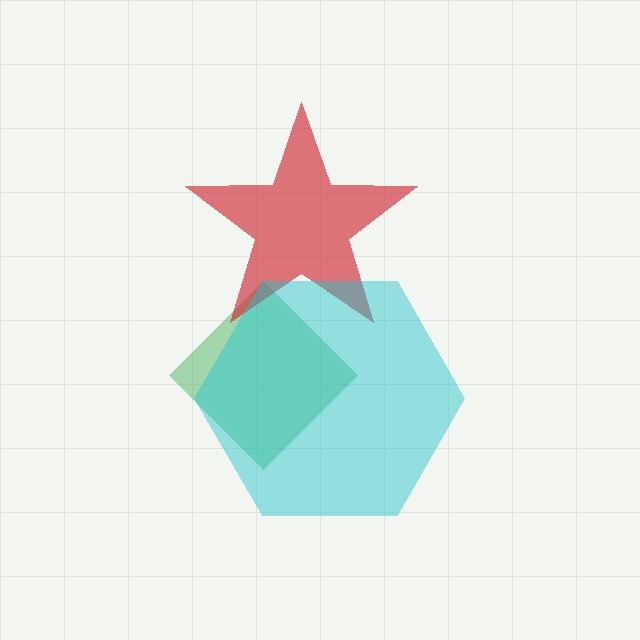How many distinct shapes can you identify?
There are 3 distinct shapes: a green diamond, a red star, a cyan hexagon.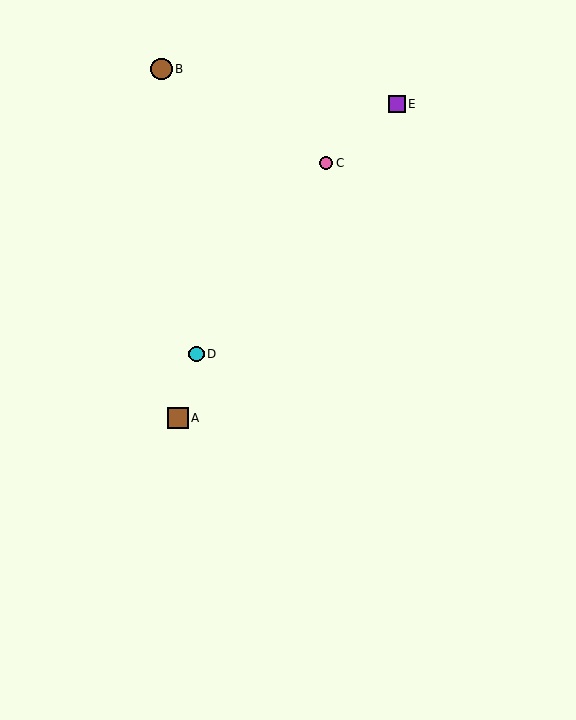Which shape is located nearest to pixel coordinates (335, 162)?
The pink circle (labeled C) at (326, 163) is nearest to that location.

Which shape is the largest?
The brown circle (labeled B) is the largest.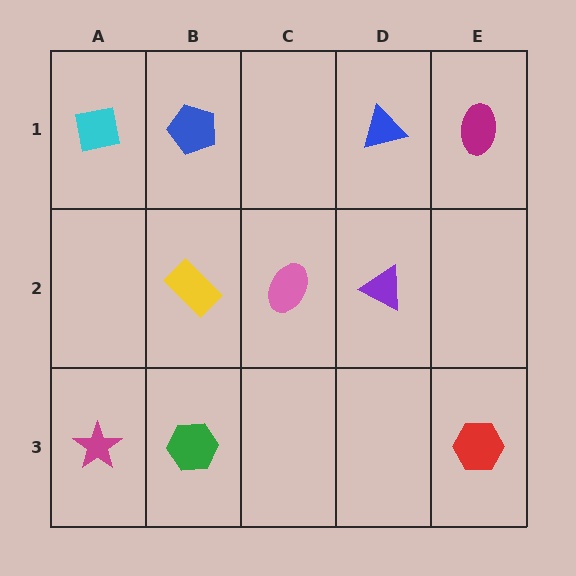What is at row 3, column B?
A green hexagon.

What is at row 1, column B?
A blue pentagon.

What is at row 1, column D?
A blue triangle.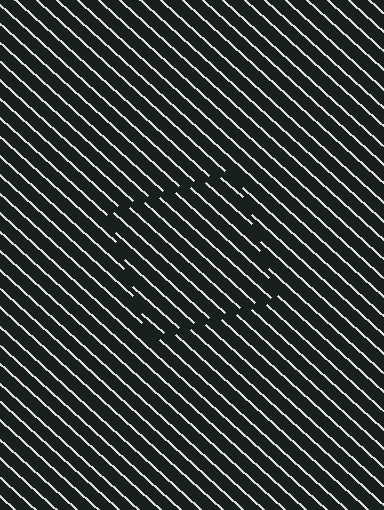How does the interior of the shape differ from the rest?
The interior of the shape contains the same grating, shifted by half a period — the contour is defined by the phase discontinuity where line-ends from the inner and outer gratings abut.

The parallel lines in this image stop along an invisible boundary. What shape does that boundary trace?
An illusory square. The interior of the shape contains the same grating, shifted by half a period — the contour is defined by the phase discontinuity where line-ends from the inner and outer gratings abut.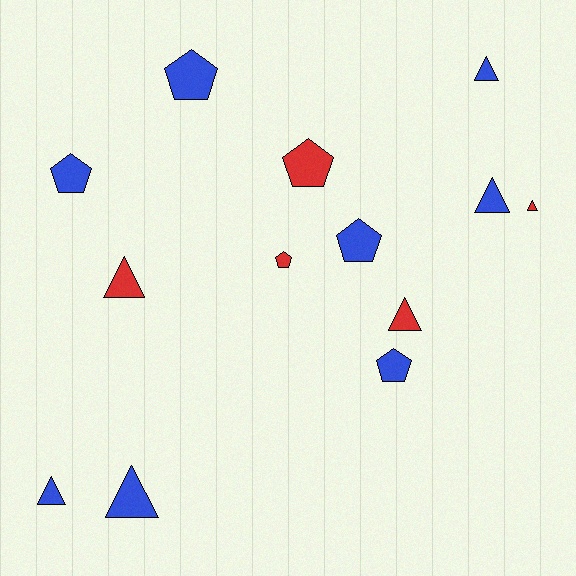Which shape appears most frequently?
Triangle, with 7 objects.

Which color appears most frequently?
Blue, with 8 objects.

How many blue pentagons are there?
There are 4 blue pentagons.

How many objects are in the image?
There are 13 objects.